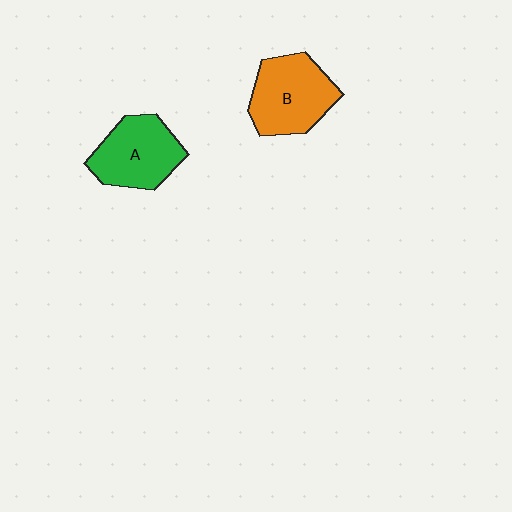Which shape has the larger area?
Shape B (orange).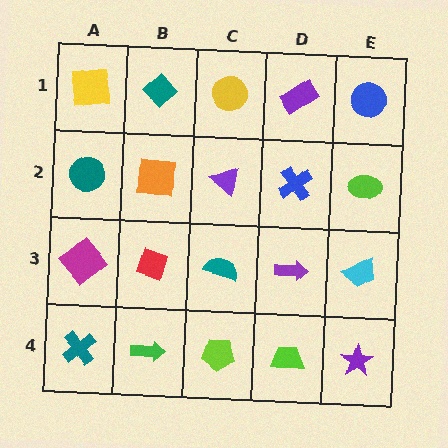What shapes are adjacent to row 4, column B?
A red diamond (row 3, column B), a teal cross (row 4, column A), a lime pentagon (row 4, column C).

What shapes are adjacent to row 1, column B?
An orange square (row 2, column B), a yellow square (row 1, column A), a yellow circle (row 1, column C).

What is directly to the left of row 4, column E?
A lime trapezoid.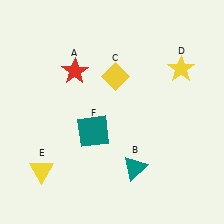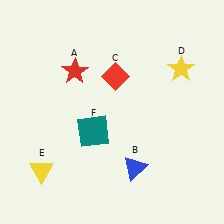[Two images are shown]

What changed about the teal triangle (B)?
In Image 1, B is teal. In Image 2, it changed to blue.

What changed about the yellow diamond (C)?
In Image 1, C is yellow. In Image 2, it changed to red.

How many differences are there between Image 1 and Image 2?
There are 2 differences between the two images.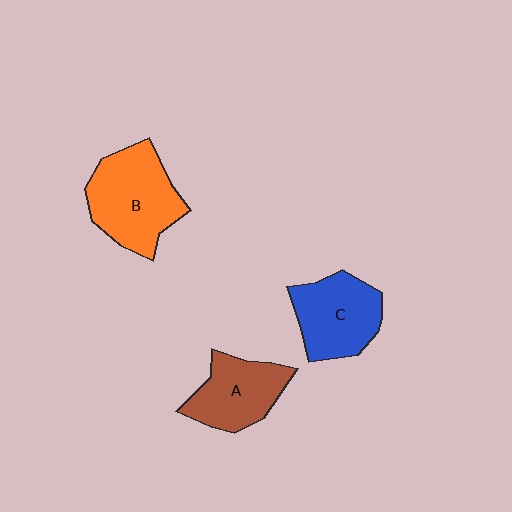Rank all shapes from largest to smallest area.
From largest to smallest: B (orange), C (blue), A (brown).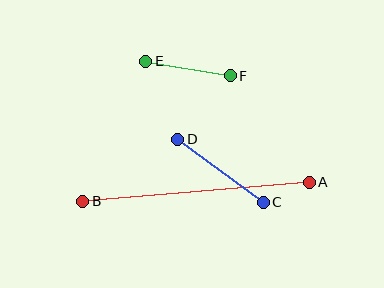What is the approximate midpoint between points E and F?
The midpoint is at approximately (188, 69) pixels.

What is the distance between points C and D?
The distance is approximately 106 pixels.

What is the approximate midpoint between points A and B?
The midpoint is at approximately (196, 192) pixels.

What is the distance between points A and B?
The distance is approximately 227 pixels.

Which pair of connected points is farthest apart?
Points A and B are farthest apart.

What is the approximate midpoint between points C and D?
The midpoint is at approximately (221, 171) pixels.